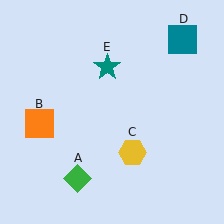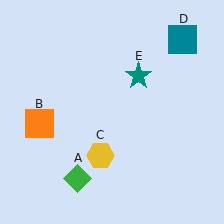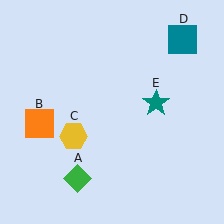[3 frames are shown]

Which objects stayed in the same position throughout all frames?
Green diamond (object A) and orange square (object B) and teal square (object D) remained stationary.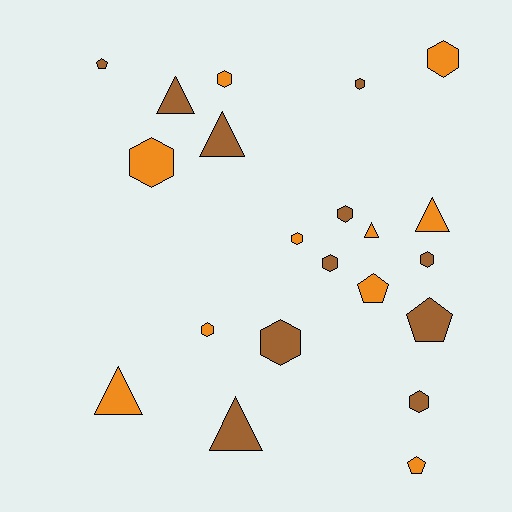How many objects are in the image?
There are 21 objects.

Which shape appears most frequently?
Hexagon, with 11 objects.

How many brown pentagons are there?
There are 2 brown pentagons.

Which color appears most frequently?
Brown, with 11 objects.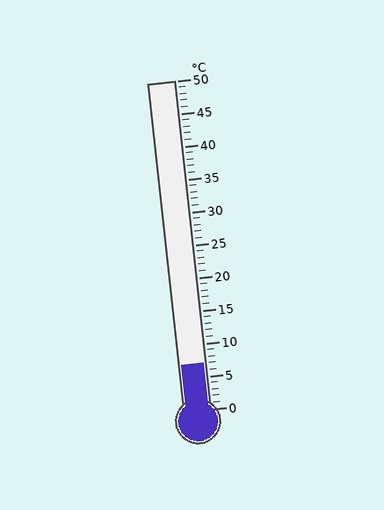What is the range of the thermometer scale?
The thermometer scale ranges from 0°C to 50°C.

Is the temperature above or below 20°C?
The temperature is below 20°C.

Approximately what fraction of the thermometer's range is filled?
The thermometer is filled to approximately 15% of its range.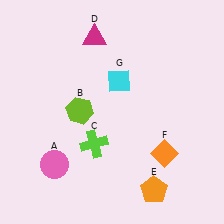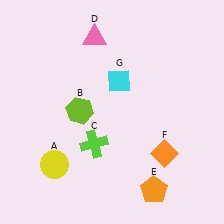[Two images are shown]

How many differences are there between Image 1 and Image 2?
There are 2 differences between the two images.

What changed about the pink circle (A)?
In Image 1, A is pink. In Image 2, it changed to yellow.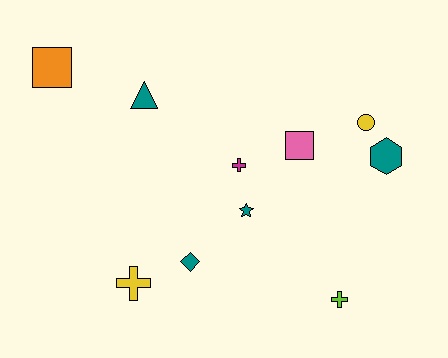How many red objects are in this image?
There are no red objects.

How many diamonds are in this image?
There is 1 diamond.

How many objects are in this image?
There are 10 objects.